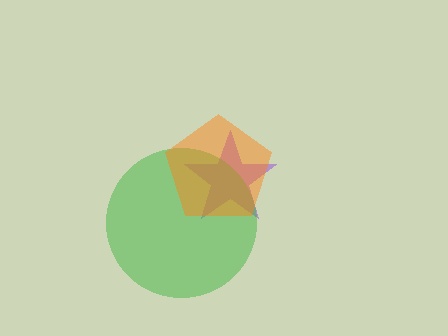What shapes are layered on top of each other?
The layered shapes are: a purple star, a green circle, an orange pentagon.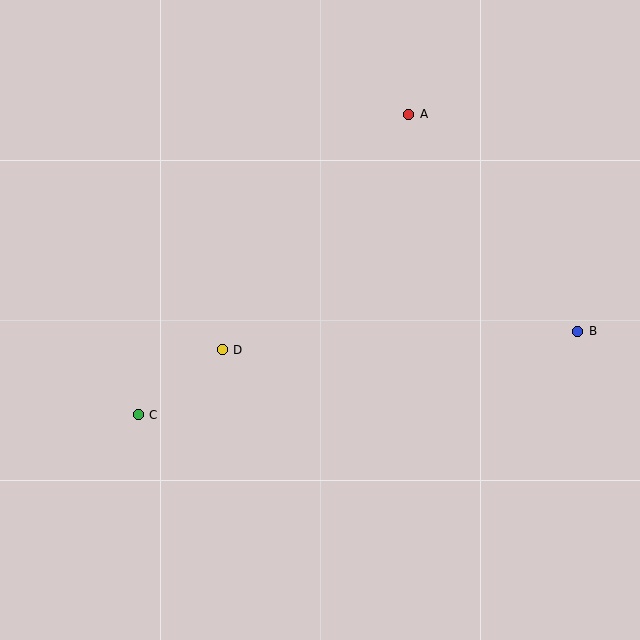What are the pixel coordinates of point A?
Point A is at (409, 114).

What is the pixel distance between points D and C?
The distance between D and C is 106 pixels.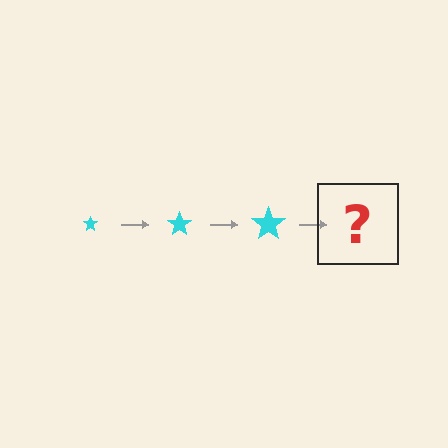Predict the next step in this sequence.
The next step is a cyan star, larger than the previous one.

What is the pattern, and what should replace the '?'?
The pattern is that the star gets progressively larger each step. The '?' should be a cyan star, larger than the previous one.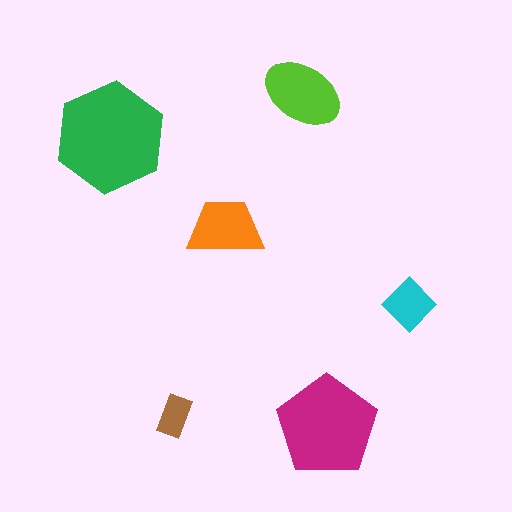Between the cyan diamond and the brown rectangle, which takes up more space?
The cyan diamond.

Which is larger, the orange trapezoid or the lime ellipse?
The lime ellipse.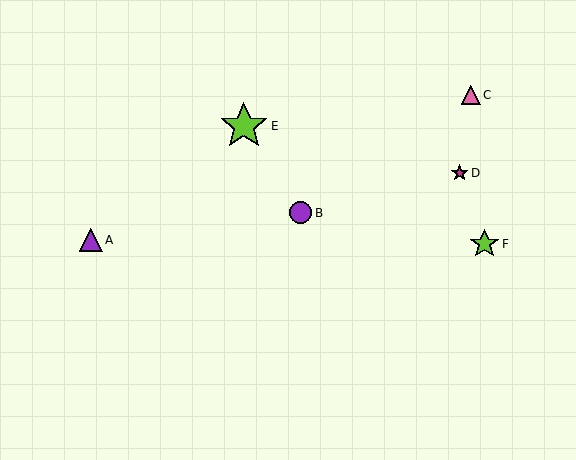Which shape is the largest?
The lime star (labeled E) is the largest.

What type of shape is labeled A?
Shape A is a purple triangle.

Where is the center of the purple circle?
The center of the purple circle is at (301, 213).